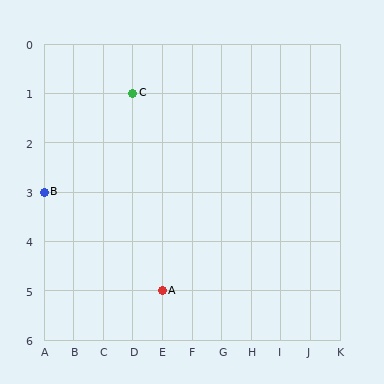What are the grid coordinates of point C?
Point C is at grid coordinates (D, 1).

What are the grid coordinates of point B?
Point B is at grid coordinates (A, 3).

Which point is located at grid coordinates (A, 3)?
Point B is at (A, 3).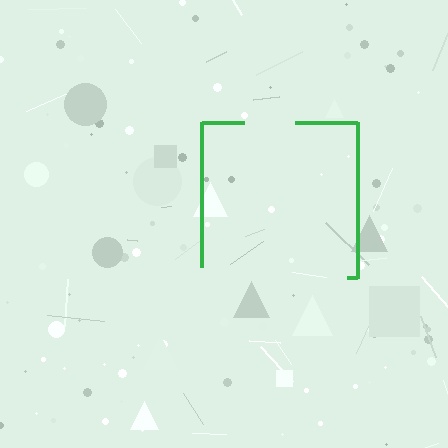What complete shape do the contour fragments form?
The contour fragments form a square.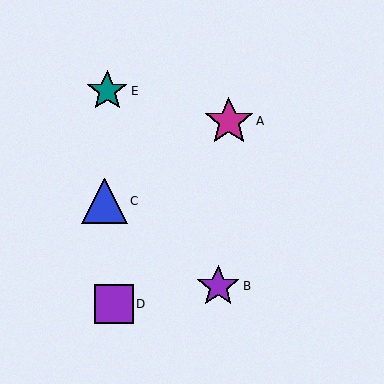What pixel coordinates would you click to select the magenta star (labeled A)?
Click at (229, 121) to select the magenta star A.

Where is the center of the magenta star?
The center of the magenta star is at (229, 121).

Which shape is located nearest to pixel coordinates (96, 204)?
The blue triangle (labeled C) at (104, 201) is nearest to that location.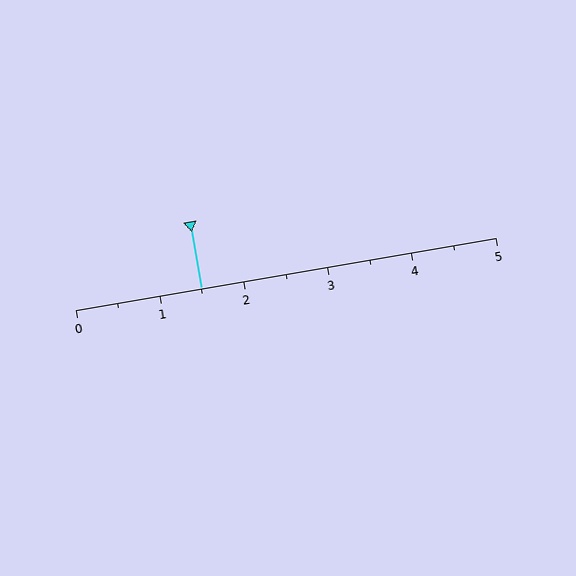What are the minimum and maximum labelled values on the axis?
The axis runs from 0 to 5.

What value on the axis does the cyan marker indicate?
The marker indicates approximately 1.5.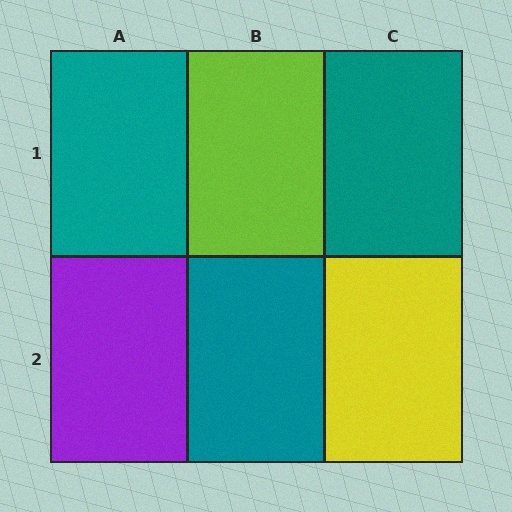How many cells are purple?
1 cell is purple.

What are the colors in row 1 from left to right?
Teal, lime, teal.